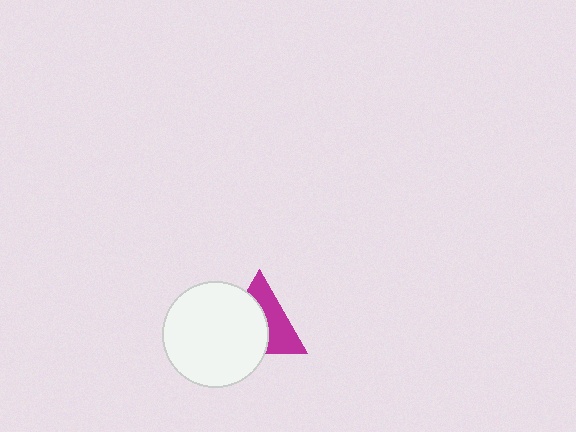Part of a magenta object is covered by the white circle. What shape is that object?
It is a triangle.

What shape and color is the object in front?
The object in front is a white circle.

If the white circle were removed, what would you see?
You would see the complete magenta triangle.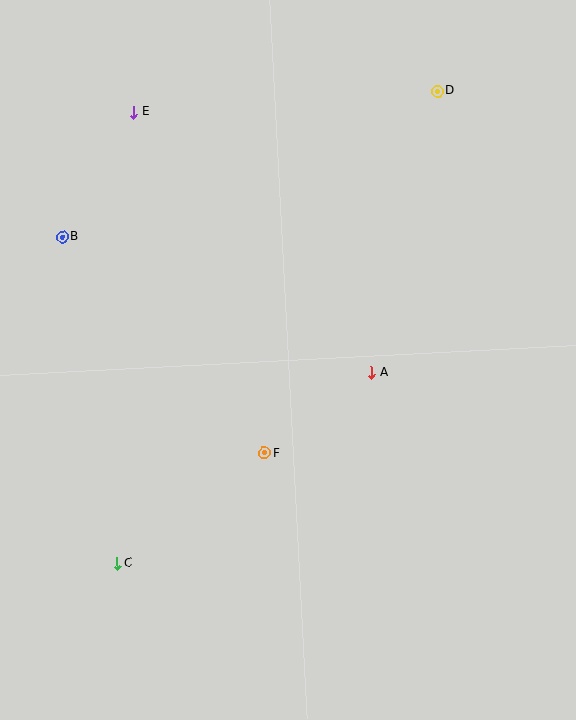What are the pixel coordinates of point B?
Point B is at (62, 237).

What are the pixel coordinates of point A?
Point A is at (371, 373).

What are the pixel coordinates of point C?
Point C is at (117, 563).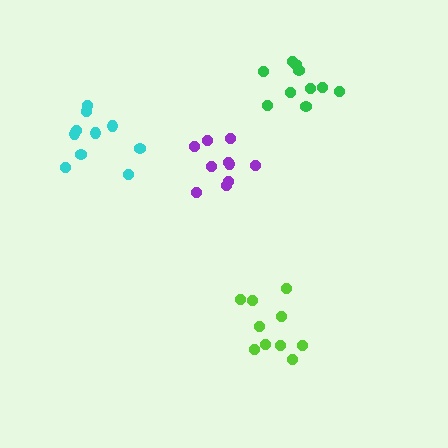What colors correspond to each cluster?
The clusters are colored: purple, green, cyan, lime.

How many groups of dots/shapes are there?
There are 4 groups.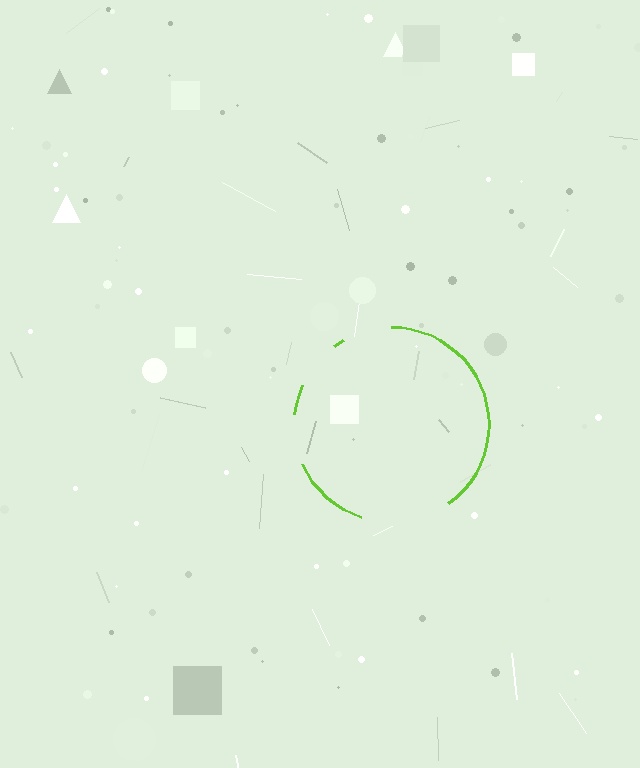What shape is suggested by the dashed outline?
The dashed outline suggests a circle.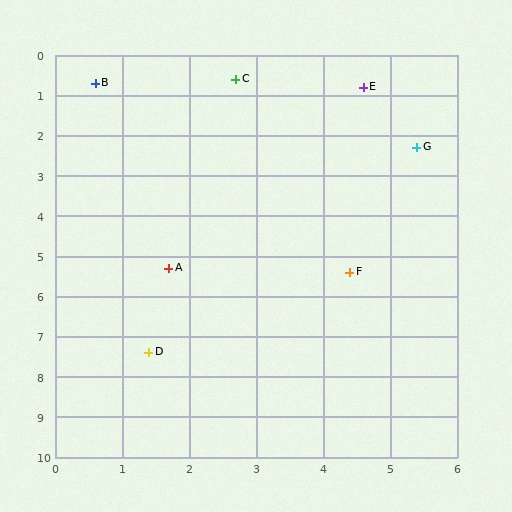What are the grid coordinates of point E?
Point E is at approximately (4.6, 0.8).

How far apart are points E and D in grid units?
Points E and D are about 7.3 grid units apart.